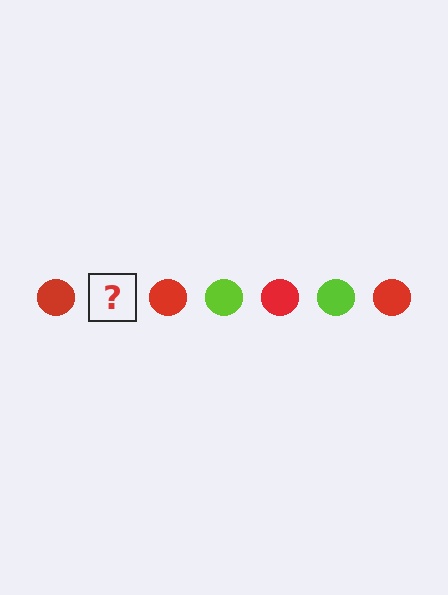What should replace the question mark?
The question mark should be replaced with a lime circle.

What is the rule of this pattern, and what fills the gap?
The rule is that the pattern cycles through red, lime circles. The gap should be filled with a lime circle.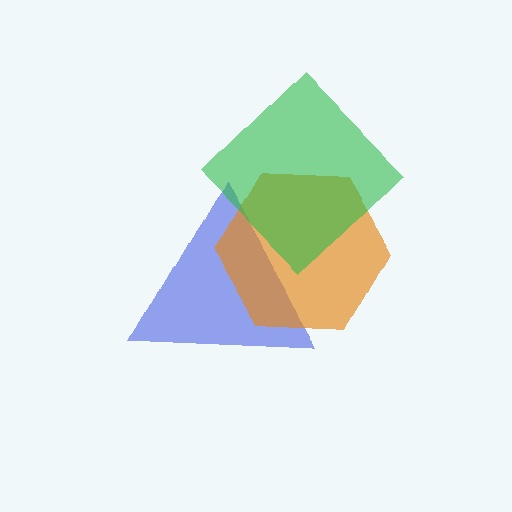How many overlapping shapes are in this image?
There are 3 overlapping shapes in the image.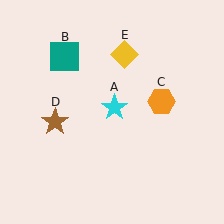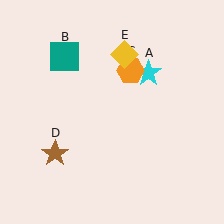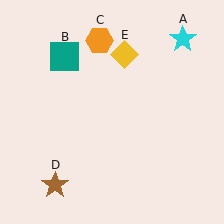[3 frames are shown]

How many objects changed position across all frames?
3 objects changed position: cyan star (object A), orange hexagon (object C), brown star (object D).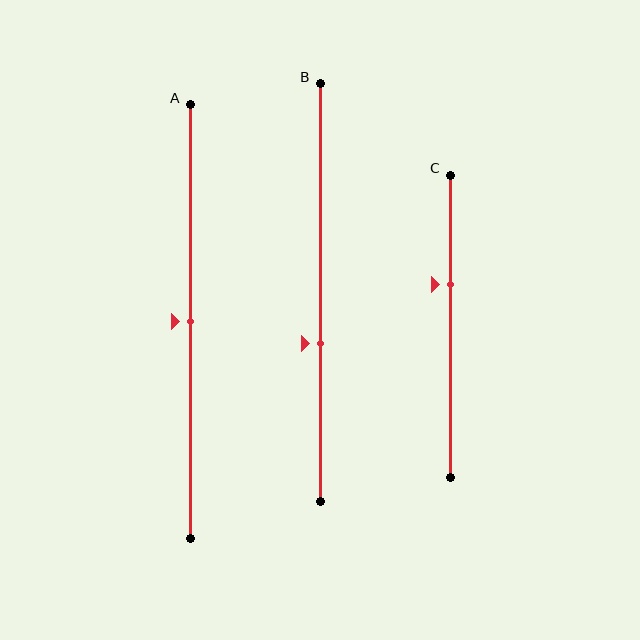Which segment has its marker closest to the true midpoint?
Segment A has its marker closest to the true midpoint.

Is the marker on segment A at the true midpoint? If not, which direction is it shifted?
Yes, the marker on segment A is at the true midpoint.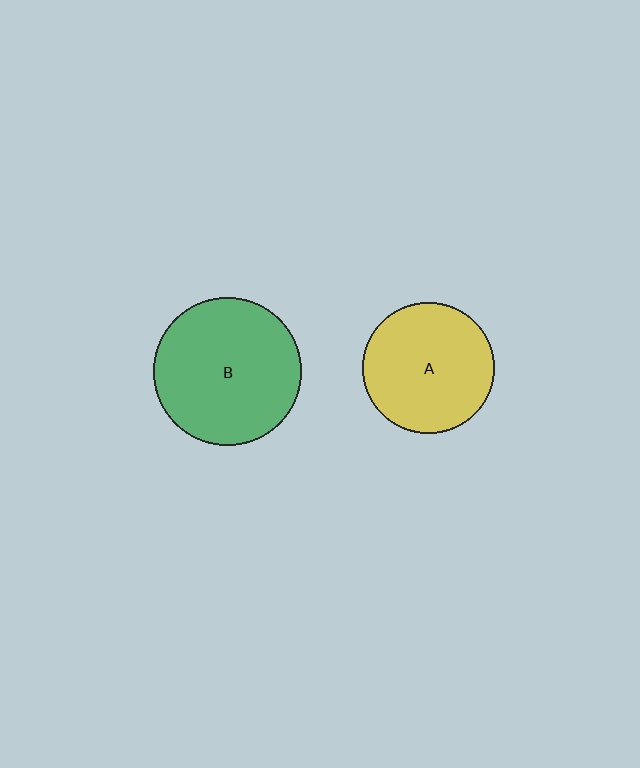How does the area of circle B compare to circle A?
Approximately 1.3 times.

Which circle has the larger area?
Circle B (green).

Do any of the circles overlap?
No, none of the circles overlap.